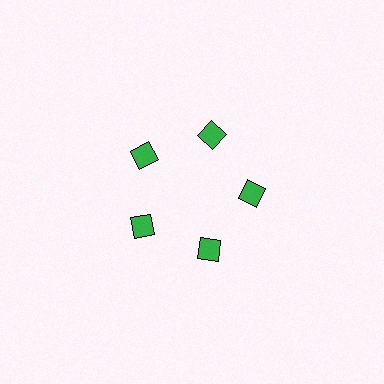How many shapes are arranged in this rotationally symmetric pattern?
There are 5 shapes, arranged in 5 groups of 1.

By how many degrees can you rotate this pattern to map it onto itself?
The pattern maps onto itself every 72 degrees of rotation.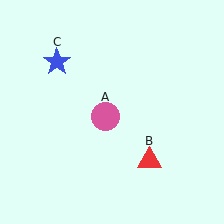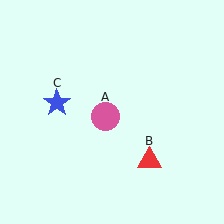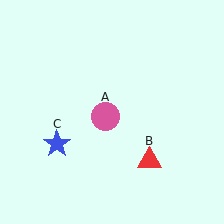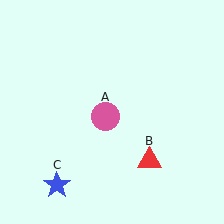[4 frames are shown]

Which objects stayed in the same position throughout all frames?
Pink circle (object A) and red triangle (object B) remained stationary.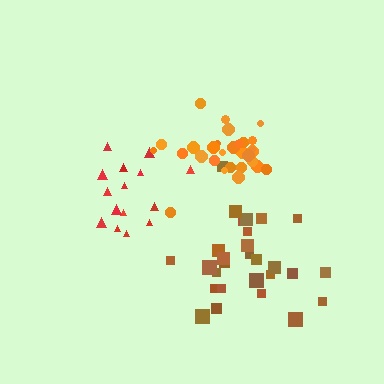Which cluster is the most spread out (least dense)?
Red.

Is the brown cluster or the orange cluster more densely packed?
Orange.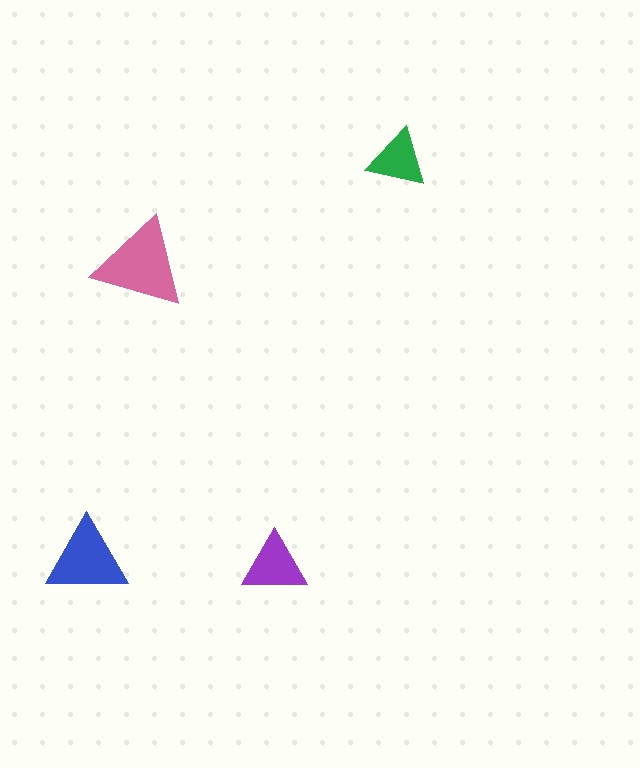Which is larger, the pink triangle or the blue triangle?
The pink one.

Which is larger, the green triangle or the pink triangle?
The pink one.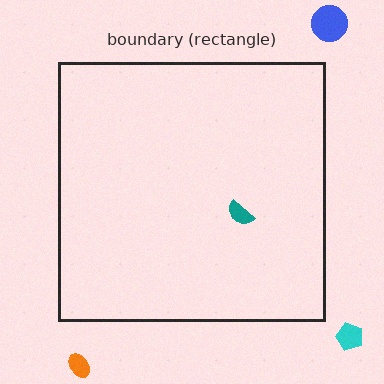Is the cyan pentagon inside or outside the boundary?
Outside.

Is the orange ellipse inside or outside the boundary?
Outside.